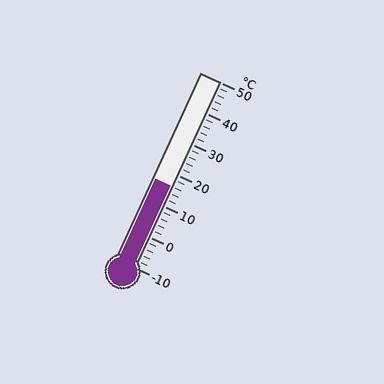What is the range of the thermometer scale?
The thermometer scale ranges from -10°C to 50°C.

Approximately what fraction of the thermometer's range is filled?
The thermometer is filled to approximately 45% of its range.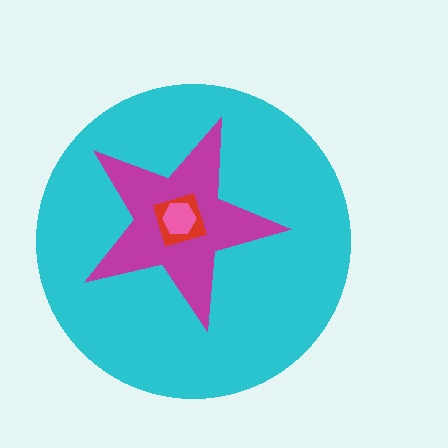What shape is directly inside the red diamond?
The pink hexagon.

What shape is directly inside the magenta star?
The red diamond.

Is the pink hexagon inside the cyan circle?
Yes.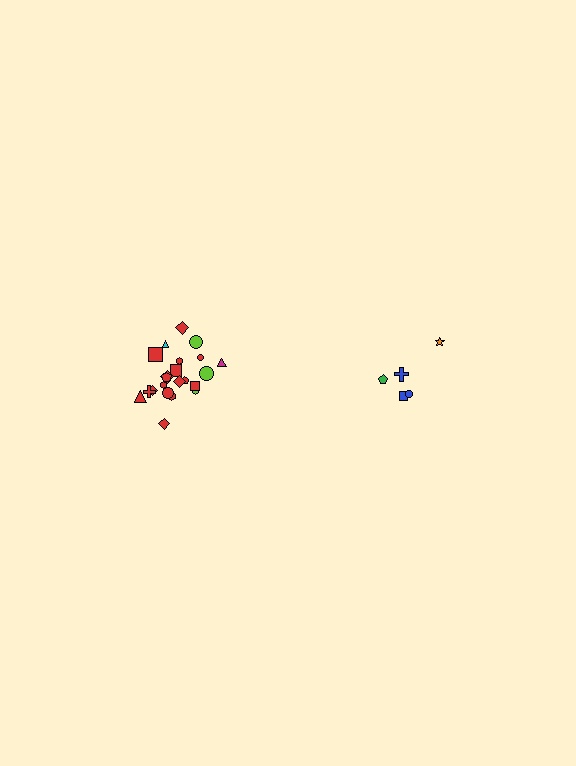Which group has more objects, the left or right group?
The left group.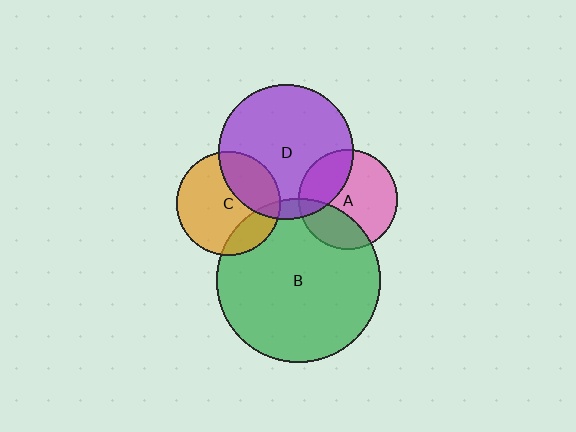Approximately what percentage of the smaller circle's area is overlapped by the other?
Approximately 5%.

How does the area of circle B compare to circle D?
Approximately 1.5 times.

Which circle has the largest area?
Circle B (green).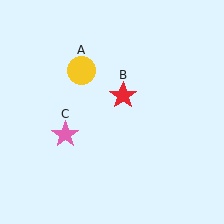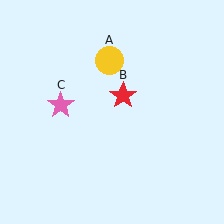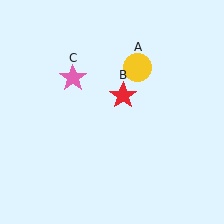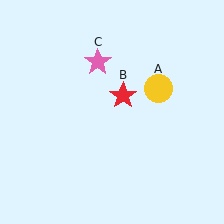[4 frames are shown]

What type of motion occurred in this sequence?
The yellow circle (object A), pink star (object C) rotated clockwise around the center of the scene.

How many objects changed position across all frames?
2 objects changed position: yellow circle (object A), pink star (object C).